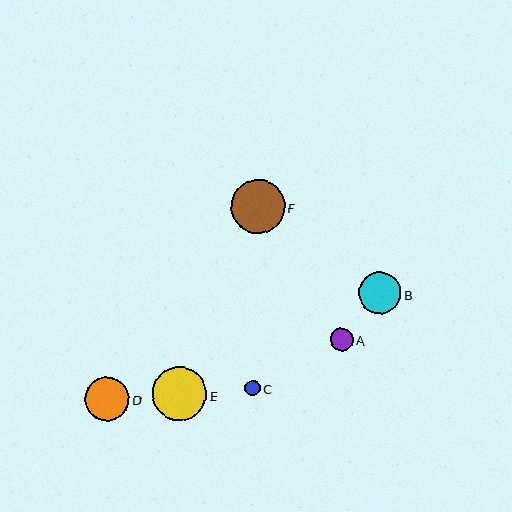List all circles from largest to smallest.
From largest to smallest: E, F, D, B, A, C.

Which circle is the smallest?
Circle C is the smallest with a size of approximately 16 pixels.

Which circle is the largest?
Circle E is the largest with a size of approximately 55 pixels.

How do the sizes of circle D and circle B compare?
Circle D and circle B are approximately the same size.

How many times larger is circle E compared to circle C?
Circle E is approximately 3.5 times the size of circle C.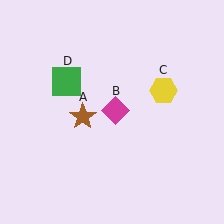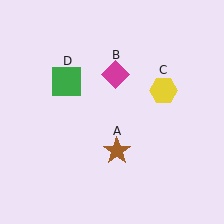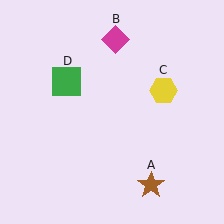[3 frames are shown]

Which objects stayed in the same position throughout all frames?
Yellow hexagon (object C) and green square (object D) remained stationary.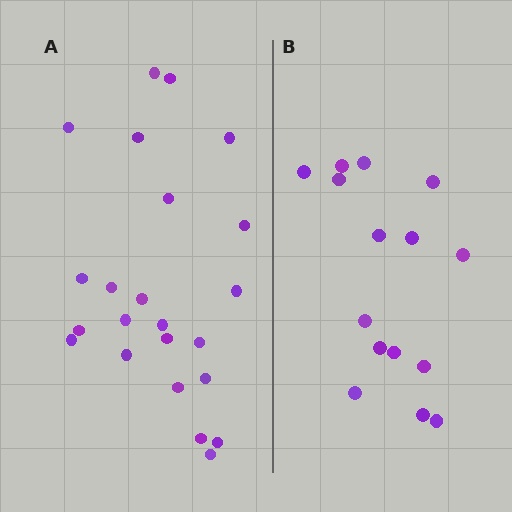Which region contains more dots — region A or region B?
Region A (the left region) has more dots.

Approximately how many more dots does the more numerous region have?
Region A has roughly 8 or so more dots than region B.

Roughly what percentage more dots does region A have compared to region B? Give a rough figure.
About 55% more.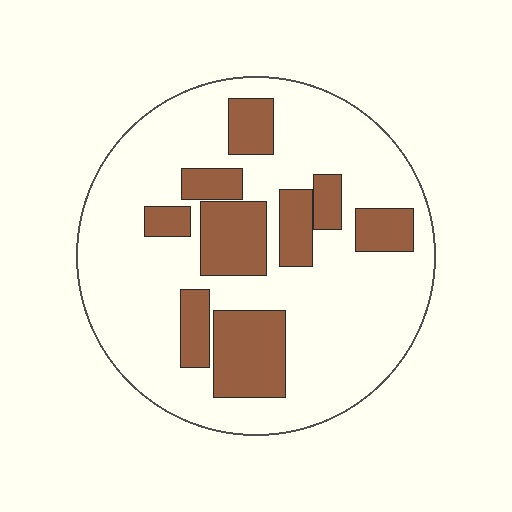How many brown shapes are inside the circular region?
9.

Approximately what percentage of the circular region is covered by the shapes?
Approximately 25%.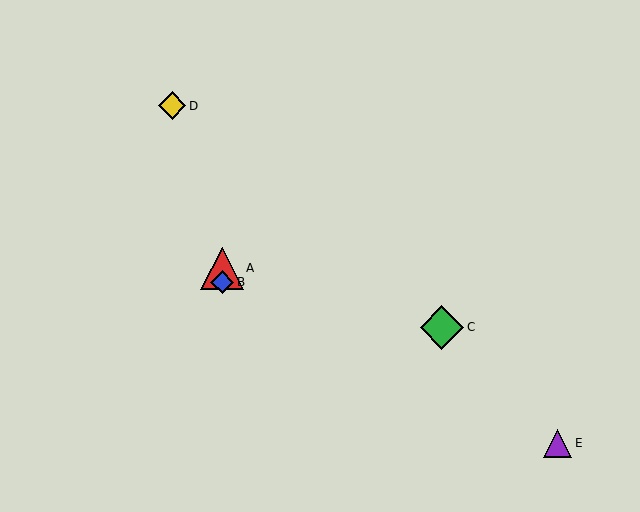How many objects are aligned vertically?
2 objects (A, B) are aligned vertically.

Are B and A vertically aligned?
Yes, both are at x≈222.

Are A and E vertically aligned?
No, A is at x≈222 and E is at x≈558.